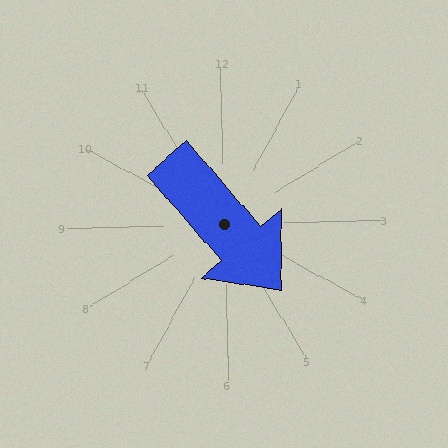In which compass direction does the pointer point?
Southeast.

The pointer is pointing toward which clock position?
Roughly 5 o'clock.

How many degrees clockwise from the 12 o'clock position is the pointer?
Approximately 141 degrees.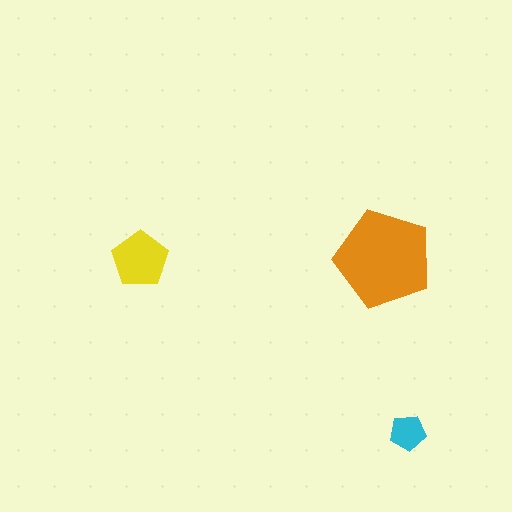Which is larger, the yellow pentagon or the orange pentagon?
The orange one.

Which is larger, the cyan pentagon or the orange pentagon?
The orange one.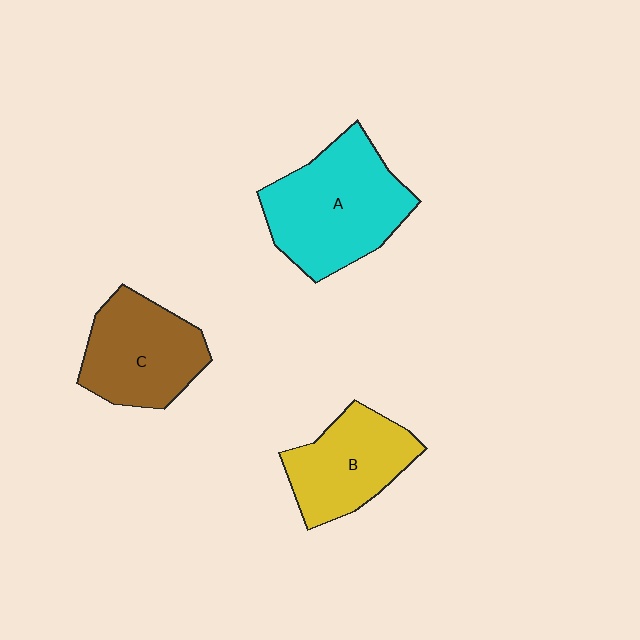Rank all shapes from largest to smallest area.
From largest to smallest: A (cyan), C (brown), B (yellow).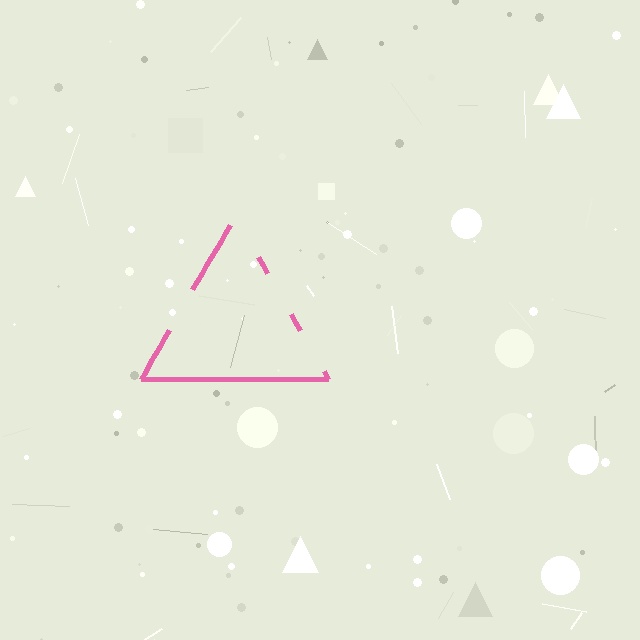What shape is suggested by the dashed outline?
The dashed outline suggests a triangle.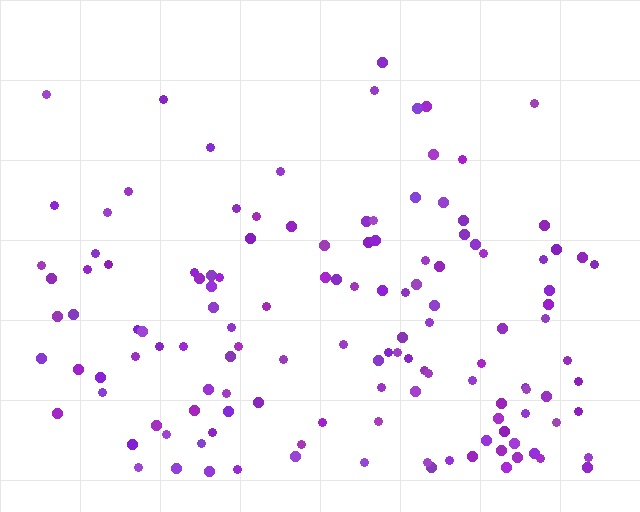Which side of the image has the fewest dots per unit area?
The top.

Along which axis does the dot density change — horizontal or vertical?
Vertical.